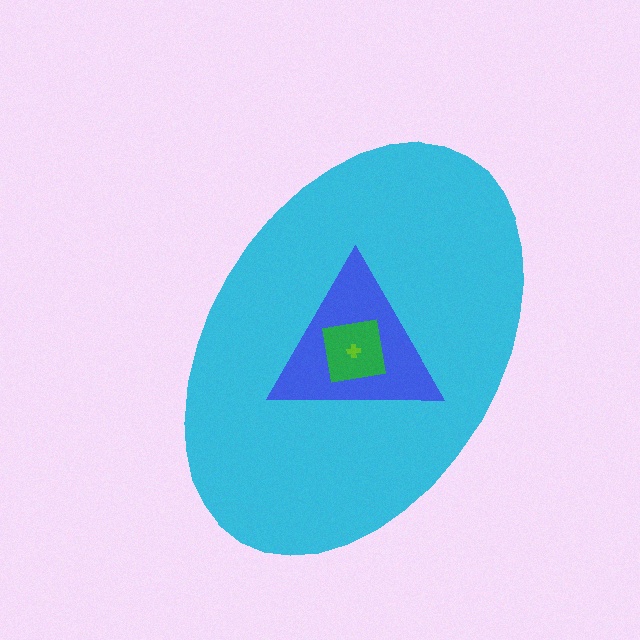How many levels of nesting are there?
4.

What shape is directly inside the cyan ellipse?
The blue triangle.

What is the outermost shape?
The cyan ellipse.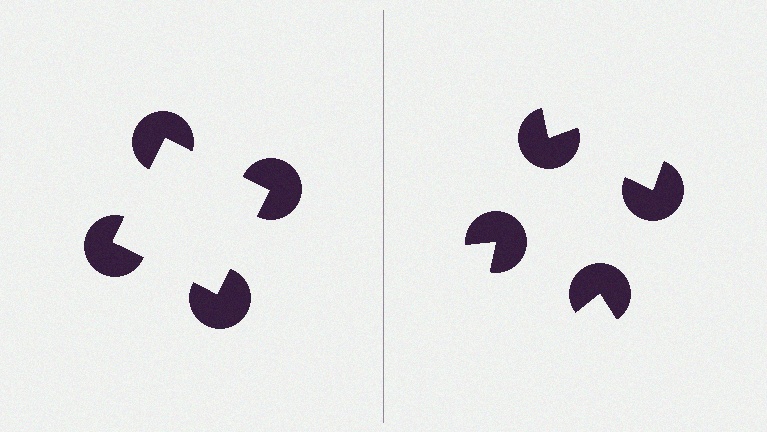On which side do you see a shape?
An illusory square appears on the left side. On the right side the wedge cuts are rotated, so no coherent shape forms.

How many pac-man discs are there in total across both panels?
8 — 4 on each side.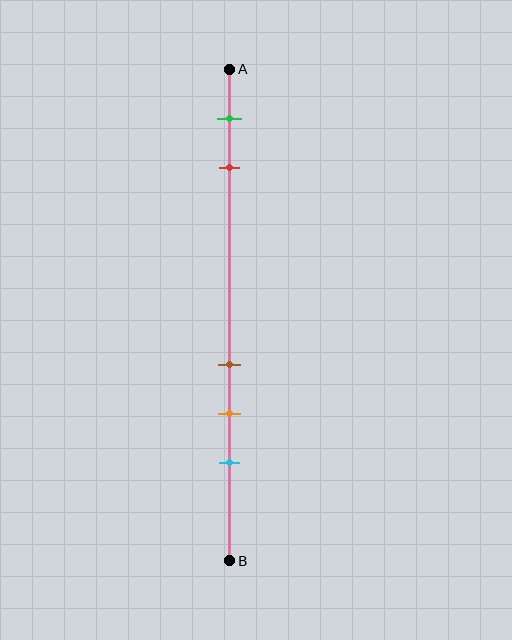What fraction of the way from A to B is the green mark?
The green mark is approximately 10% (0.1) of the way from A to B.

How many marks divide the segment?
There are 5 marks dividing the segment.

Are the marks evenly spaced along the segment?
No, the marks are not evenly spaced.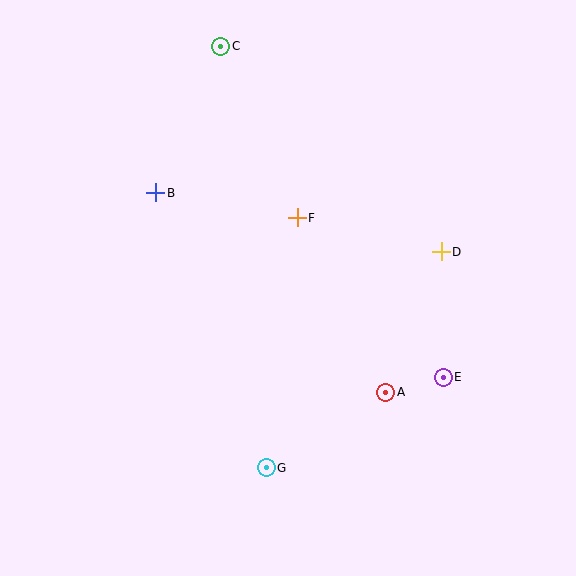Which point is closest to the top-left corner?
Point C is closest to the top-left corner.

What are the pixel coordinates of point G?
Point G is at (266, 468).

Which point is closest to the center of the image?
Point F at (297, 218) is closest to the center.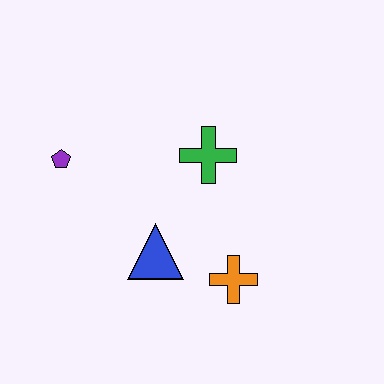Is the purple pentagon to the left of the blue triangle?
Yes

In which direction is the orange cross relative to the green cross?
The orange cross is below the green cross.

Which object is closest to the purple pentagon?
The blue triangle is closest to the purple pentagon.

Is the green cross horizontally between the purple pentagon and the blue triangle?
No